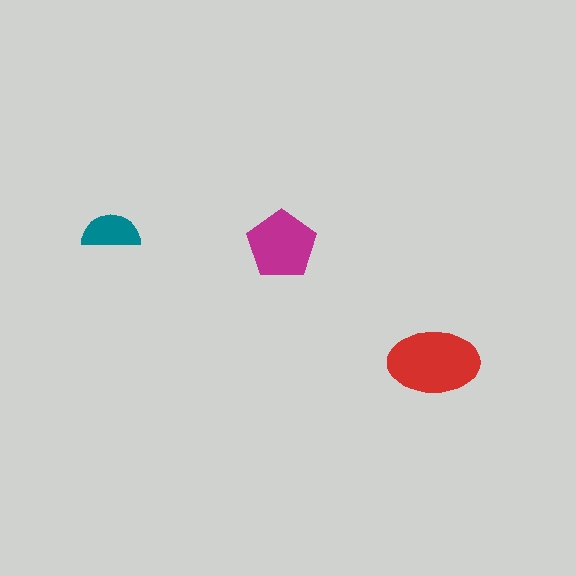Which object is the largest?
The red ellipse.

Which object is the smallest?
The teal semicircle.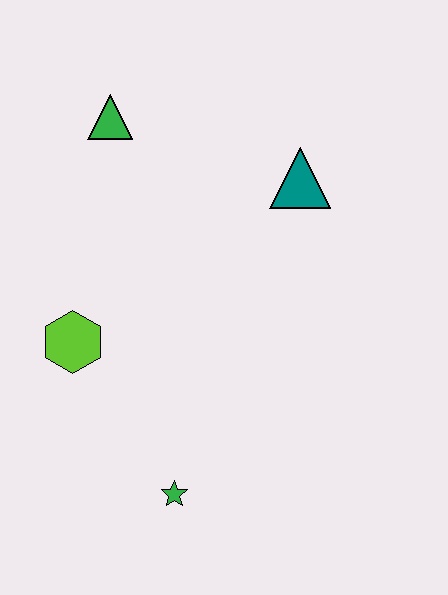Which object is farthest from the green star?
The green triangle is farthest from the green star.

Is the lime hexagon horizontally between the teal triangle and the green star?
No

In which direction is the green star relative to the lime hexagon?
The green star is below the lime hexagon.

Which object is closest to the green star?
The lime hexagon is closest to the green star.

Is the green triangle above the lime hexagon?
Yes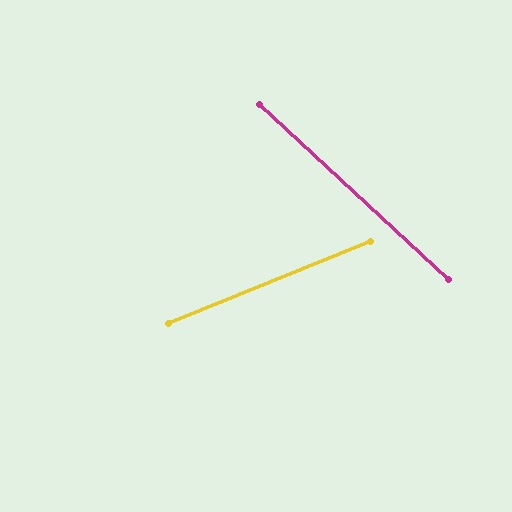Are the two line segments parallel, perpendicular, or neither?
Neither parallel nor perpendicular — they differ by about 65°.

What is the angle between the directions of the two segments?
Approximately 65 degrees.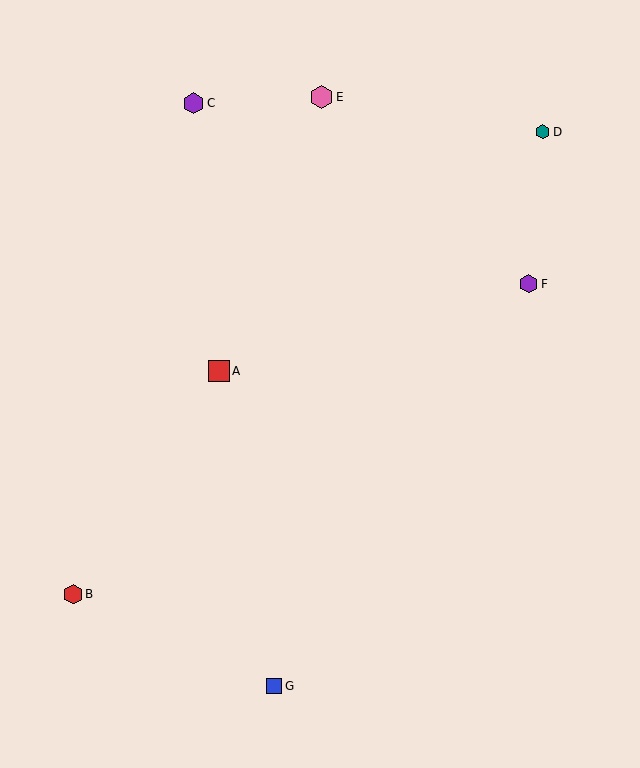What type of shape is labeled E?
Shape E is a pink hexagon.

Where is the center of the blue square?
The center of the blue square is at (274, 686).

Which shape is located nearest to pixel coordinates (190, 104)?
The purple hexagon (labeled C) at (193, 103) is nearest to that location.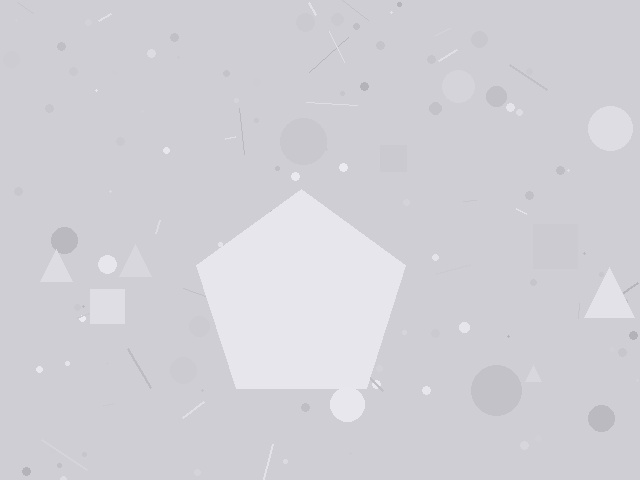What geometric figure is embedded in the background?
A pentagon is embedded in the background.